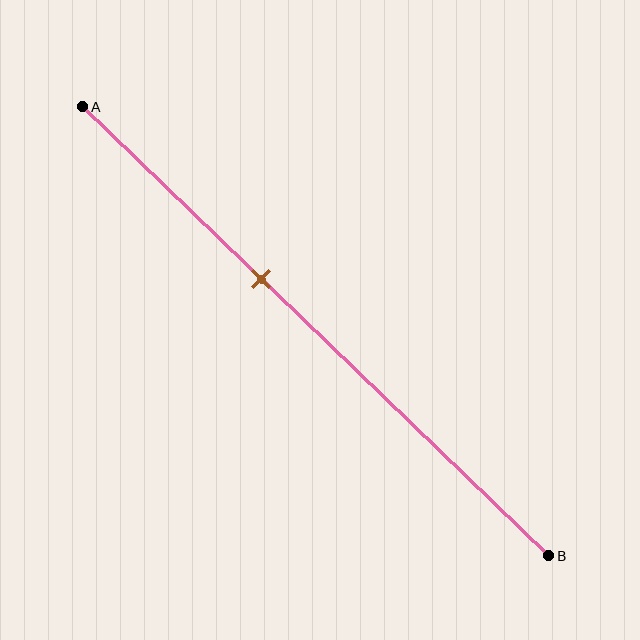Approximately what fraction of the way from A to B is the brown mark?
The brown mark is approximately 40% of the way from A to B.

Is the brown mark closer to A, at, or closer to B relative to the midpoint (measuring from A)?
The brown mark is closer to point A than the midpoint of segment AB.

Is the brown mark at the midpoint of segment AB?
No, the mark is at about 40% from A, not at the 50% midpoint.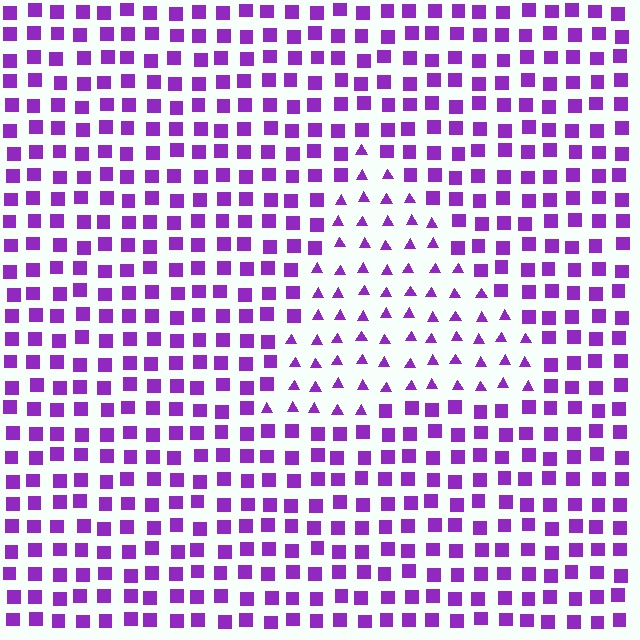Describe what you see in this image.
The image is filled with small purple elements arranged in a uniform grid. A triangle-shaped region contains triangles, while the surrounding area contains squares. The boundary is defined purely by the change in element shape.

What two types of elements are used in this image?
The image uses triangles inside the triangle region and squares outside it.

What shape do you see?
I see a triangle.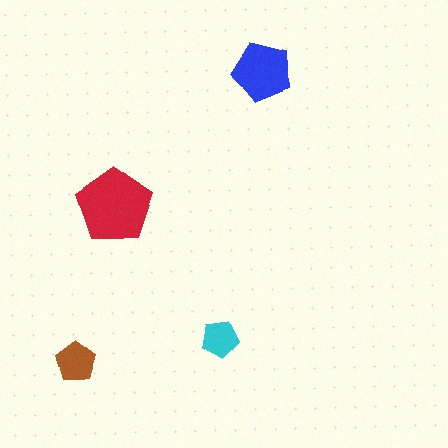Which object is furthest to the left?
The brown pentagon is leftmost.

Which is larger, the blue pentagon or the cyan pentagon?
The blue one.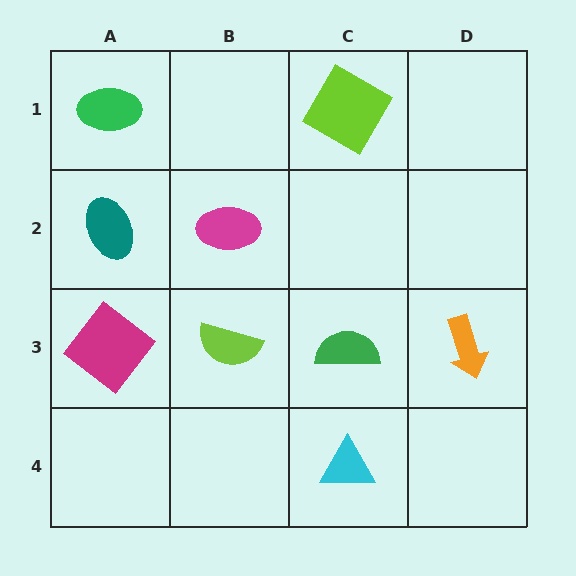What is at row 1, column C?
A lime square.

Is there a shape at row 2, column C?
No, that cell is empty.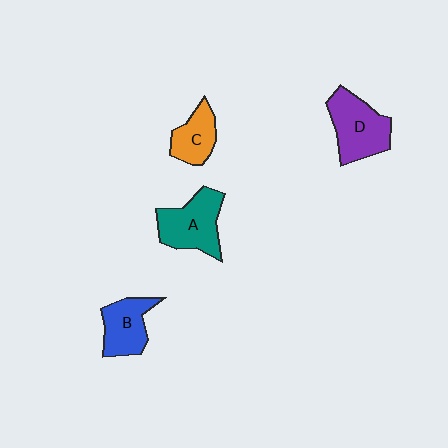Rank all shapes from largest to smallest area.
From largest to smallest: D (purple), A (teal), B (blue), C (orange).